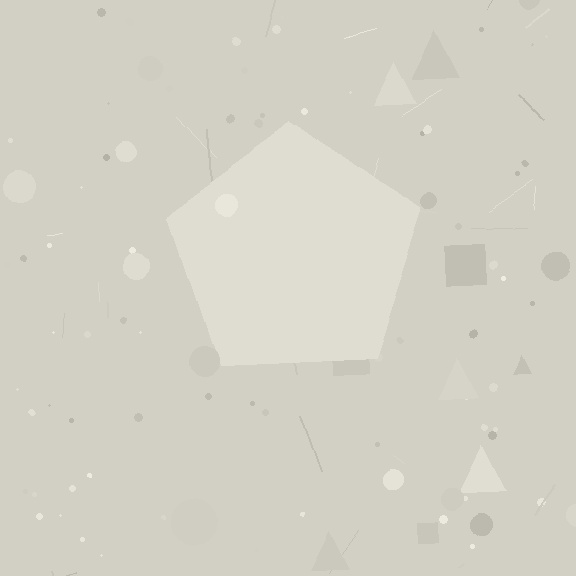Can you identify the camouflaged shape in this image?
The camouflaged shape is a pentagon.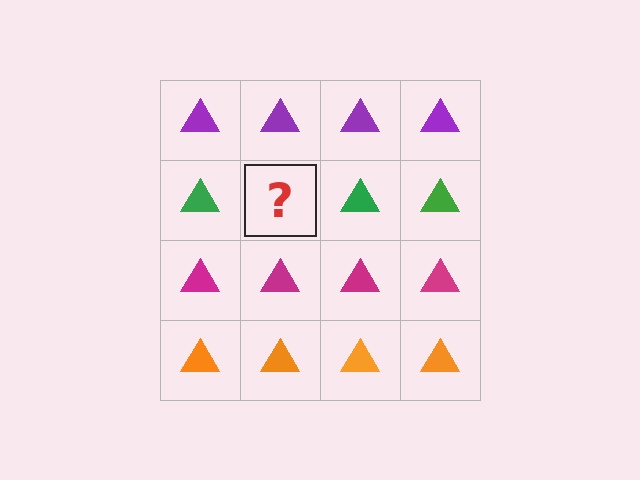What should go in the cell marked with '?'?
The missing cell should contain a green triangle.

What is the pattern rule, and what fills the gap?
The rule is that each row has a consistent color. The gap should be filled with a green triangle.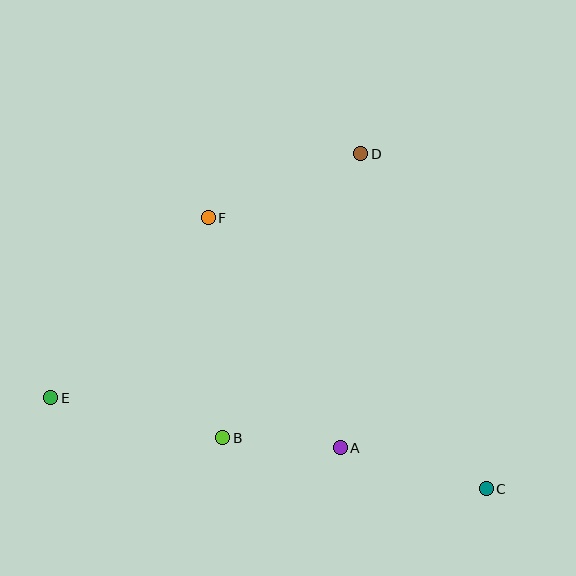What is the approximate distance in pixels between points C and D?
The distance between C and D is approximately 358 pixels.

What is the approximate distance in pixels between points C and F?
The distance between C and F is approximately 388 pixels.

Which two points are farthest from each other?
Points C and E are farthest from each other.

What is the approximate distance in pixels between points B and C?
The distance between B and C is approximately 268 pixels.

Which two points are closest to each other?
Points A and B are closest to each other.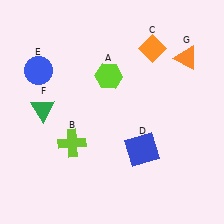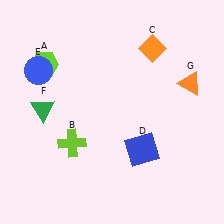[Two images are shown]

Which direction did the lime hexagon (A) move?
The lime hexagon (A) moved left.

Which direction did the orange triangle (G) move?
The orange triangle (G) moved down.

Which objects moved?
The objects that moved are: the lime hexagon (A), the orange triangle (G).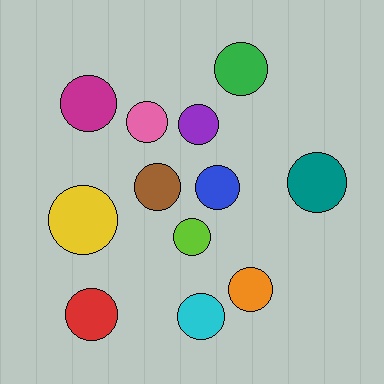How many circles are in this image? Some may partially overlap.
There are 12 circles.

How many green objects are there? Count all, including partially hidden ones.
There is 1 green object.